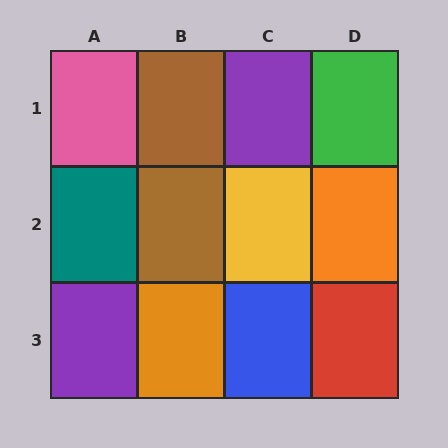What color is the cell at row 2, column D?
Orange.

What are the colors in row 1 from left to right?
Pink, brown, purple, green.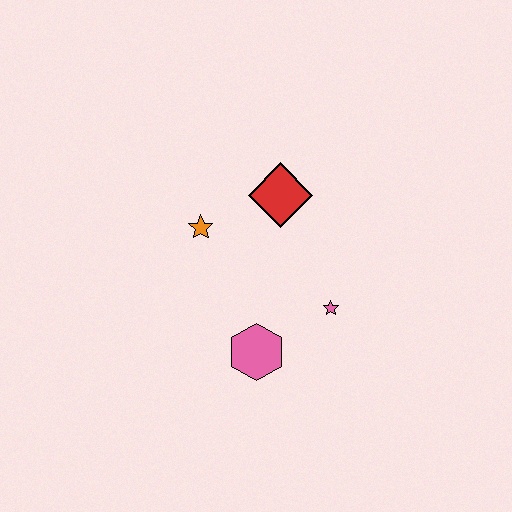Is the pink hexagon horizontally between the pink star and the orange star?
Yes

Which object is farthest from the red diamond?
The pink hexagon is farthest from the red diamond.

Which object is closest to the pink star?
The pink hexagon is closest to the pink star.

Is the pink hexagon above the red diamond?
No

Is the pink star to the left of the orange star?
No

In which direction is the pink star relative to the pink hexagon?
The pink star is to the right of the pink hexagon.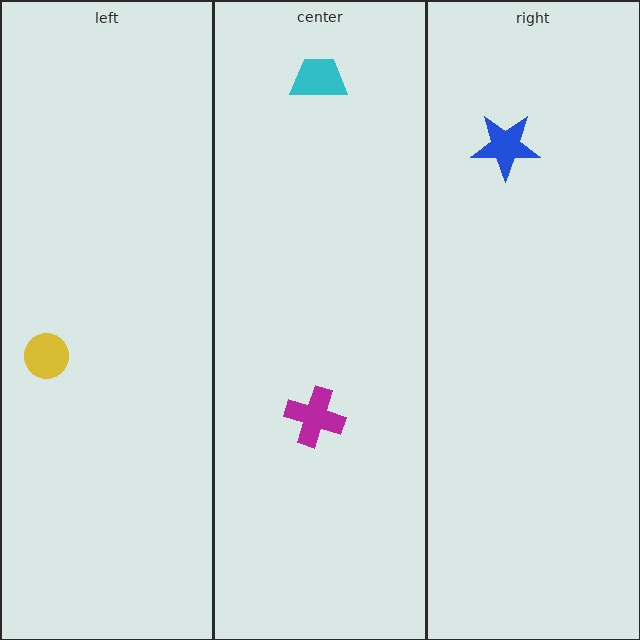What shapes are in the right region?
The blue star.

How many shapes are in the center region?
2.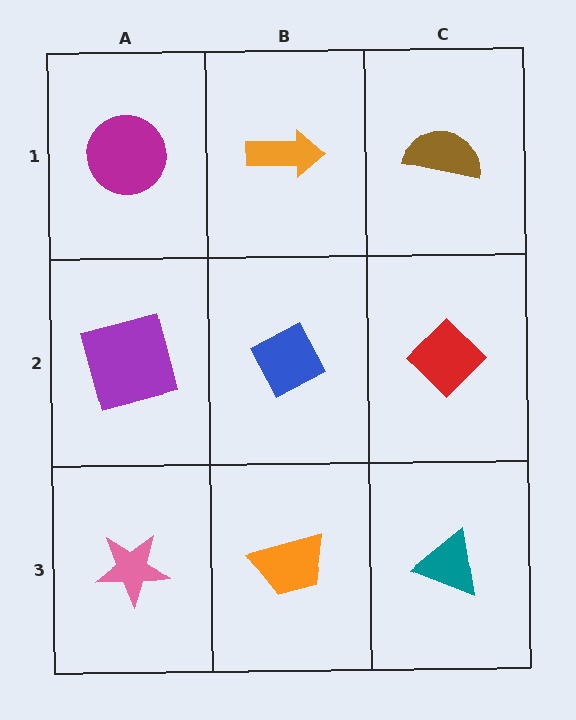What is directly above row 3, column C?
A red diamond.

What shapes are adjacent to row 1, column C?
A red diamond (row 2, column C), an orange arrow (row 1, column B).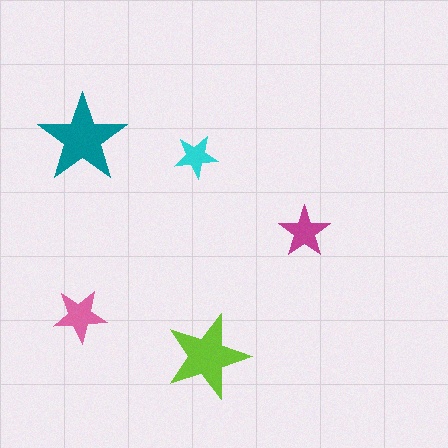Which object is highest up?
The teal star is topmost.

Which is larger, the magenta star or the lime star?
The lime one.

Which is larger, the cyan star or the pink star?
The pink one.